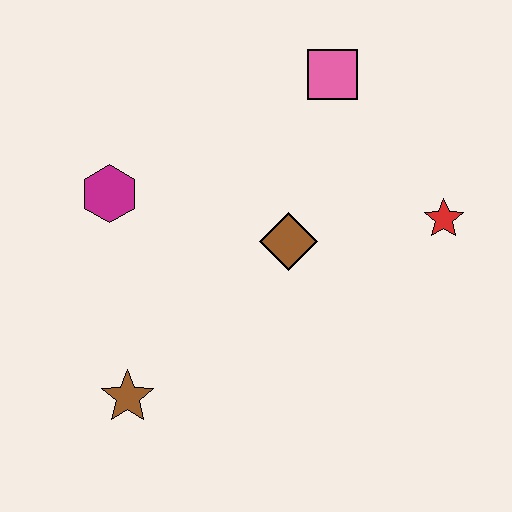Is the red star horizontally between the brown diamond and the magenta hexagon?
No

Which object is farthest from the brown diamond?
The brown star is farthest from the brown diamond.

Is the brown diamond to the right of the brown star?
Yes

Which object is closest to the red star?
The brown diamond is closest to the red star.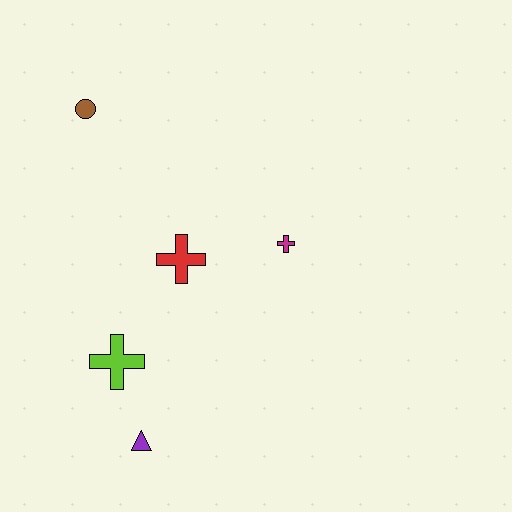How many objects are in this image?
There are 5 objects.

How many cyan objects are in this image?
There are no cyan objects.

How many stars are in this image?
There are no stars.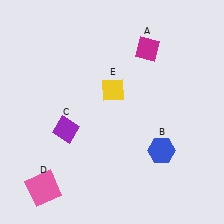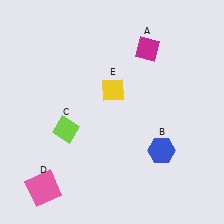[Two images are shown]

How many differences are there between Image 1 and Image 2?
There is 1 difference between the two images.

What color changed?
The diamond (C) changed from purple in Image 1 to lime in Image 2.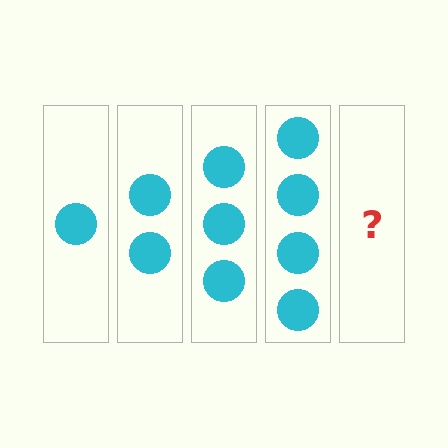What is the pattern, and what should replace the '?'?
The pattern is that each step adds one more circle. The '?' should be 5 circles.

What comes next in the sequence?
The next element should be 5 circles.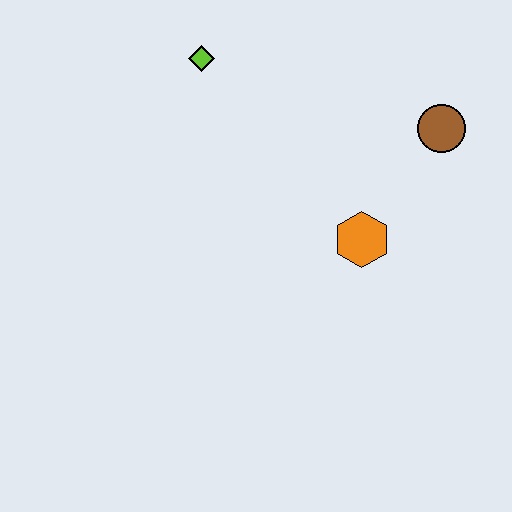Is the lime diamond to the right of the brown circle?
No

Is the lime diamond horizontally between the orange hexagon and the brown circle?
No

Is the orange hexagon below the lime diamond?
Yes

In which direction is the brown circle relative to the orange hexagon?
The brown circle is above the orange hexagon.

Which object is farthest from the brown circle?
The lime diamond is farthest from the brown circle.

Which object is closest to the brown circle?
The orange hexagon is closest to the brown circle.